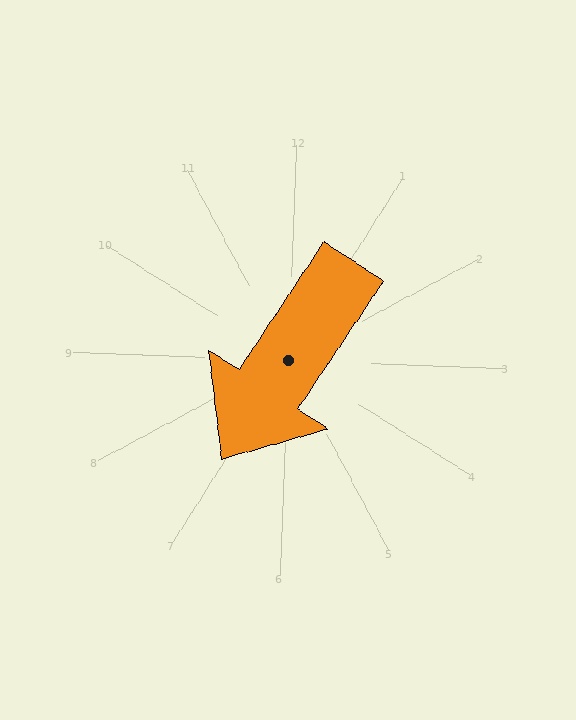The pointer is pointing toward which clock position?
Roughly 7 o'clock.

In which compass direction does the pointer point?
Southwest.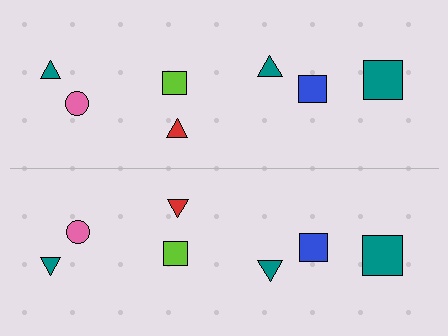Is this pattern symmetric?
Yes, this pattern has bilateral (reflection) symmetry.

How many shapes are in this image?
There are 14 shapes in this image.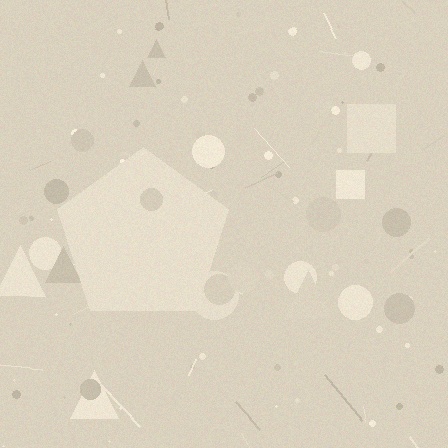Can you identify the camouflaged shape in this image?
The camouflaged shape is a pentagon.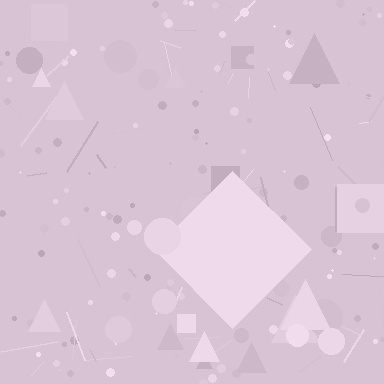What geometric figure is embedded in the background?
A diamond is embedded in the background.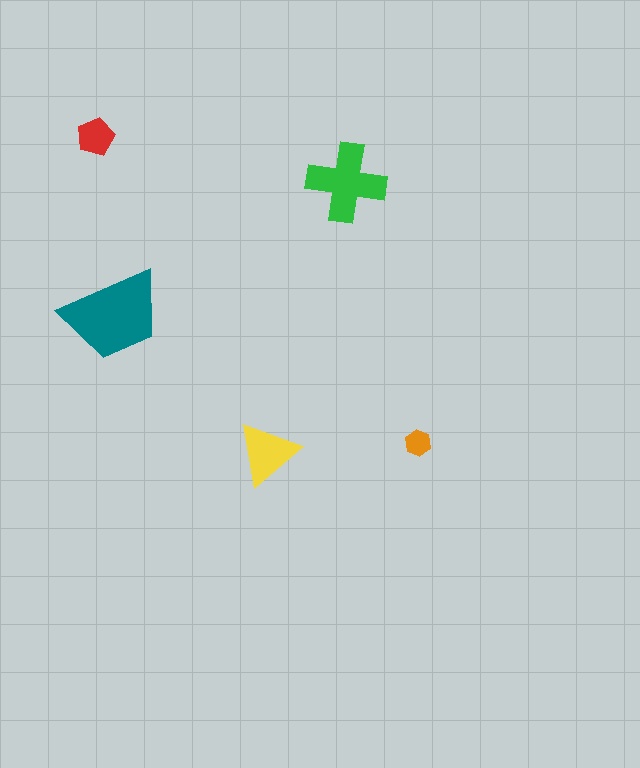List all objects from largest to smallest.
The teal trapezoid, the green cross, the yellow triangle, the red pentagon, the orange hexagon.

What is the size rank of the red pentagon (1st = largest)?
4th.